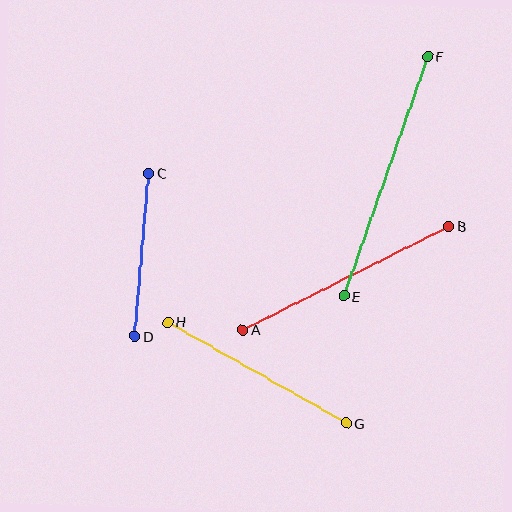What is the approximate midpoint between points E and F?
The midpoint is at approximately (386, 176) pixels.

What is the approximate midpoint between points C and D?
The midpoint is at approximately (142, 255) pixels.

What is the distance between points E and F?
The distance is approximately 254 pixels.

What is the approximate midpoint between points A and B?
The midpoint is at approximately (346, 278) pixels.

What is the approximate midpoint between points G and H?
The midpoint is at approximately (257, 373) pixels.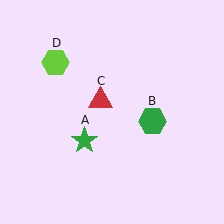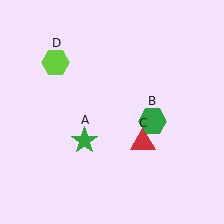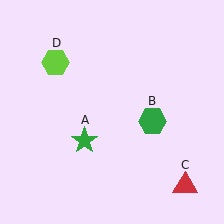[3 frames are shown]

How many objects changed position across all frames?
1 object changed position: red triangle (object C).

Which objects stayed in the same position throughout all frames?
Green star (object A) and green hexagon (object B) and lime hexagon (object D) remained stationary.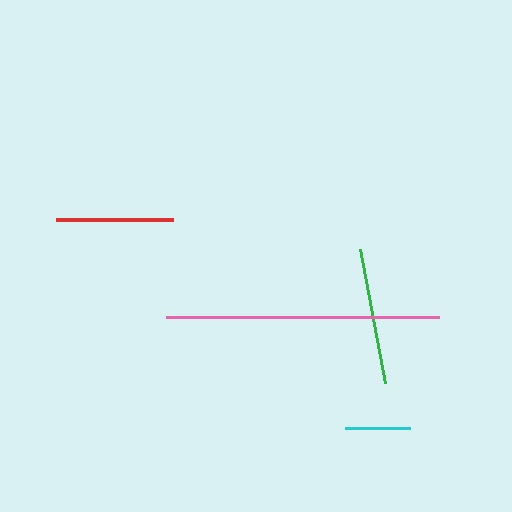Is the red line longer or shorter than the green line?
The green line is longer than the red line.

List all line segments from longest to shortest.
From longest to shortest: pink, green, red, cyan.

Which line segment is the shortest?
The cyan line is the shortest at approximately 66 pixels.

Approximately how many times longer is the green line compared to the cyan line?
The green line is approximately 2.1 times the length of the cyan line.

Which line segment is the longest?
The pink line is the longest at approximately 273 pixels.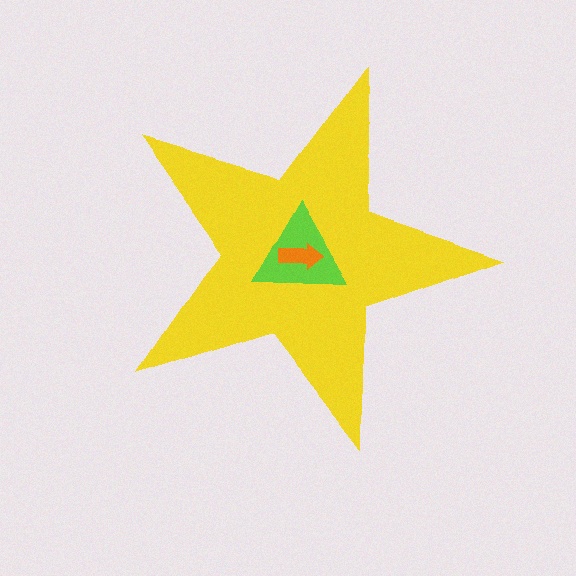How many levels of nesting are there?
3.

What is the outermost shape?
The yellow star.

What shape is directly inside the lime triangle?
The orange arrow.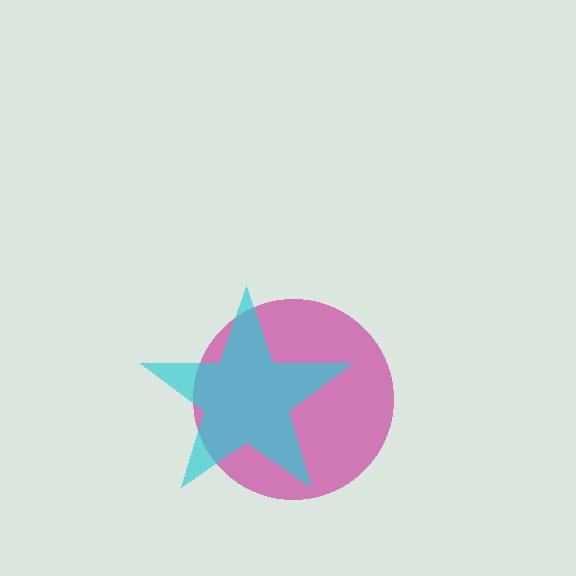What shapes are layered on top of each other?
The layered shapes are: a magenta circle, a cyan star.